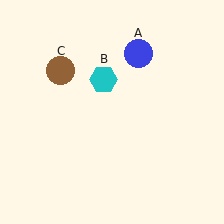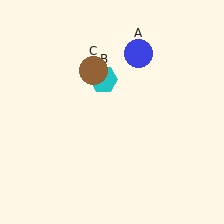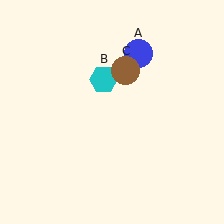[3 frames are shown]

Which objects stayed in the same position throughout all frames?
Blue circle (object A) and cyan hexagon (object B) remained stationary.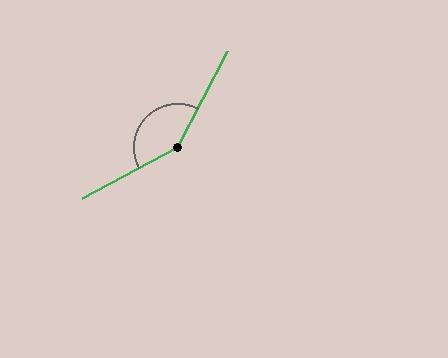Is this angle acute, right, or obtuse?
It is obtuse.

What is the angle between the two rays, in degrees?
Approximately 146 degrees.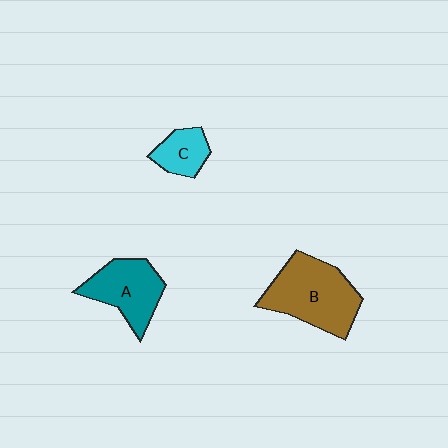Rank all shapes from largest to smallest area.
From largest to smallest: B (brown), A (teal), C (cyan).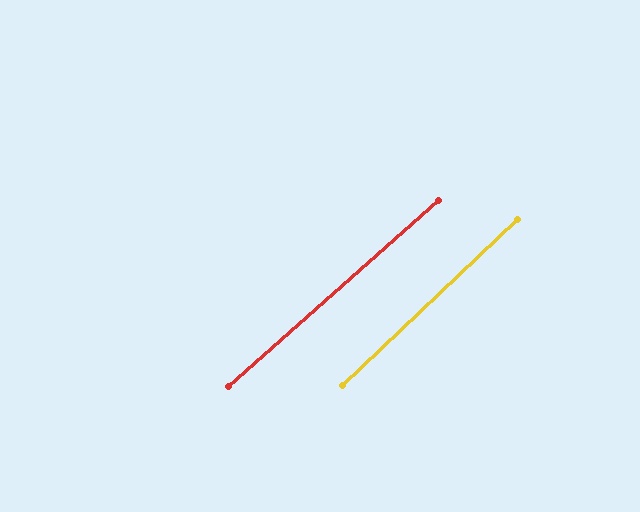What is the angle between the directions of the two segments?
Approximately 2 degrees.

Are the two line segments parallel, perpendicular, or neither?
Parallel — their directions differ by only 1.7°.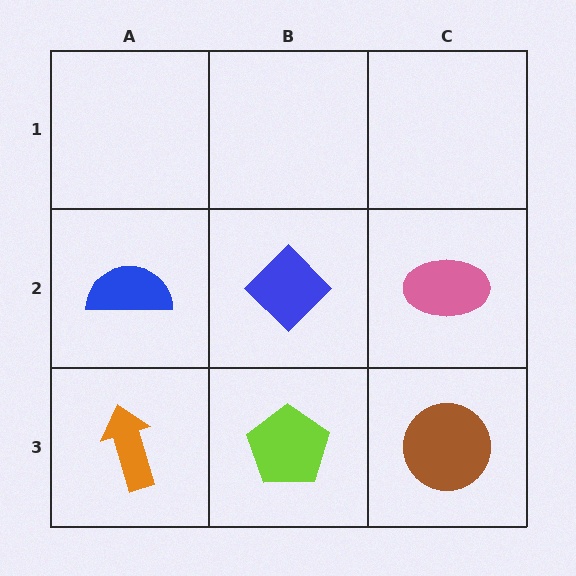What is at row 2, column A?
A blue semicircle.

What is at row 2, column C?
A pink ellipse.